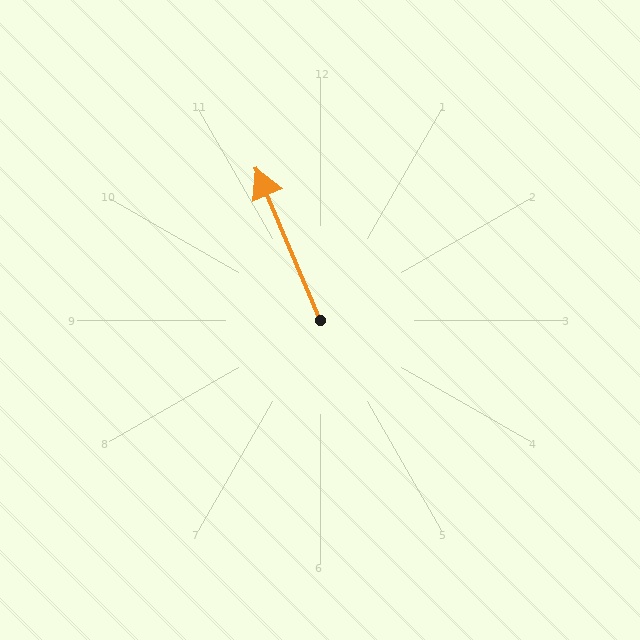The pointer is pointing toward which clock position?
Roughly 11 o'clock.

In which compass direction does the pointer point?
Northwest.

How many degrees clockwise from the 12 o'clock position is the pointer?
Approximately 337 degrees.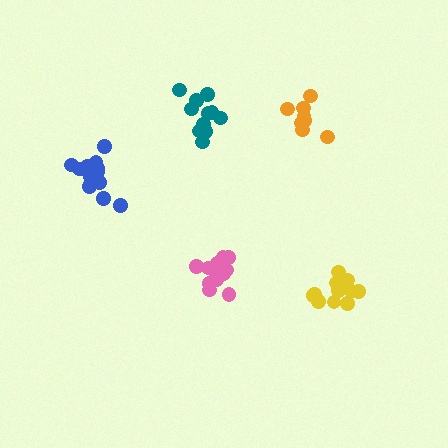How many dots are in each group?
Group 1: 8 dots, Group 2: 13 dots, Group 3: 11 dots, Group 4: 14 dots, Group 5: 14 dots (60 total).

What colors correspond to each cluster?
The clusters are colored: orange, yellow, teal, pink, blue.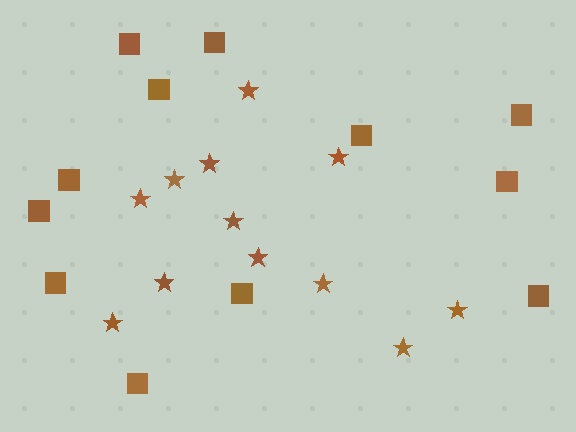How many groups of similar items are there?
There are 2 groups: one group of squares (12) and one group of stars (12).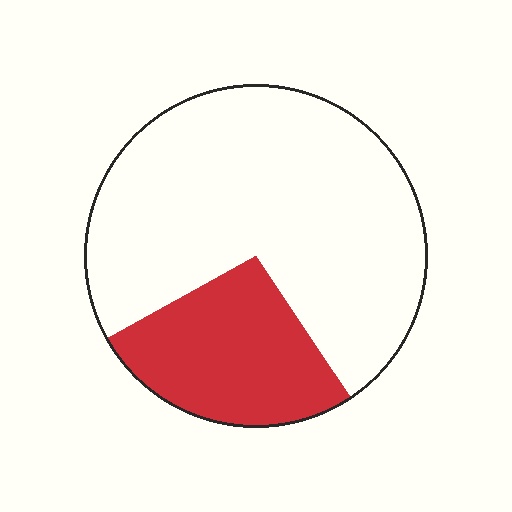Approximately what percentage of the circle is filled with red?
Approximately 25%.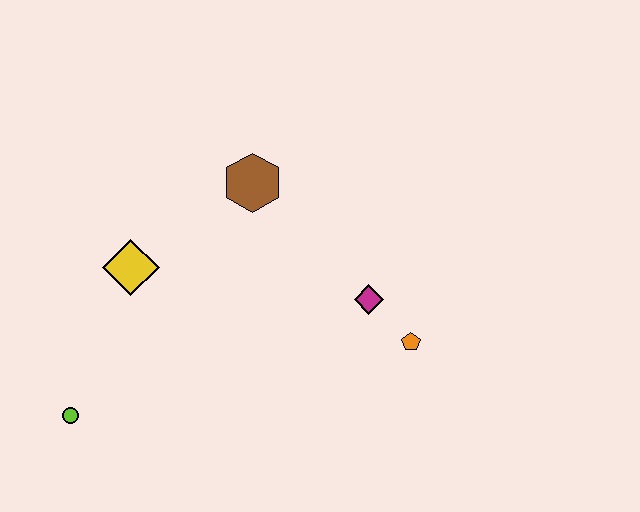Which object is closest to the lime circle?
The yellow diamond is closest to the lime circle.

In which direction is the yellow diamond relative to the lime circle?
The yellow diamond is above the lime circle.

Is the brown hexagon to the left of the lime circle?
No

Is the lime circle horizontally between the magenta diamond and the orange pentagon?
No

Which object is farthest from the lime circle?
The orange pentagon is farthest from the lime circle.